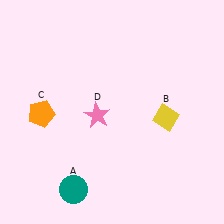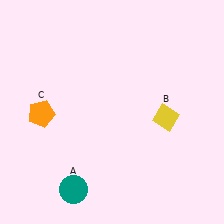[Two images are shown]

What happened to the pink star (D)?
The pink star (D) was removed in Image 2. It was in the bottom-left area of Image 1.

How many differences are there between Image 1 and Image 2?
There is 1 difference between the two images.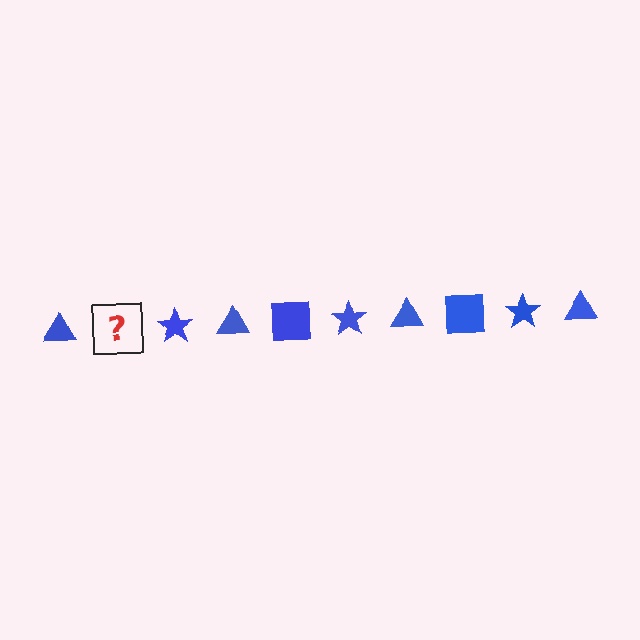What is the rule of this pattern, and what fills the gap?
The rule is that the pattern cycles through triangle, square, star shapes in blue. The gap should be filled with a blue square.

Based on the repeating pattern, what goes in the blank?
The blank should be a blue square.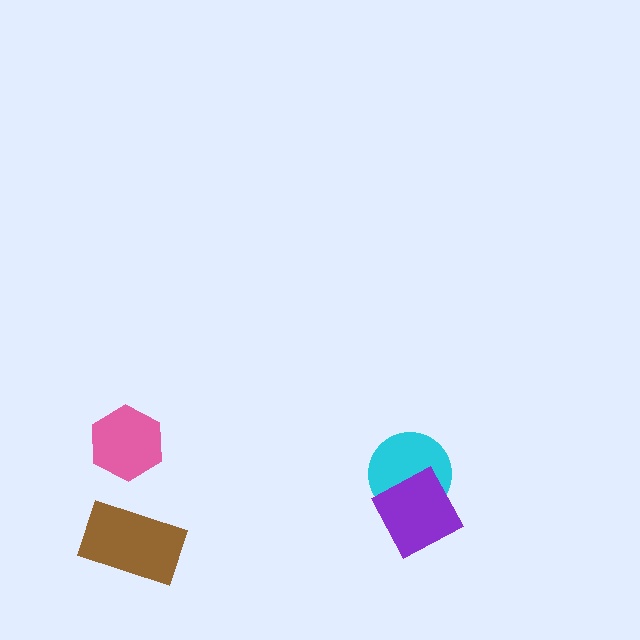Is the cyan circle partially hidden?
Yes, it is partially covered by another shape.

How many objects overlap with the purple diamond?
1 object overlaps with the purple diamond.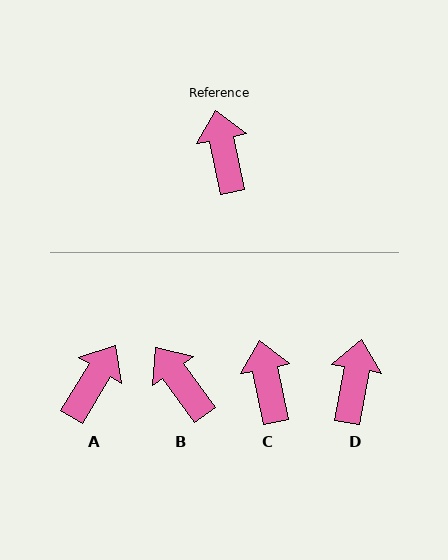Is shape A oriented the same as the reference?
No, it is off by about 43 degrees.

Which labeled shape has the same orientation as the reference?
C.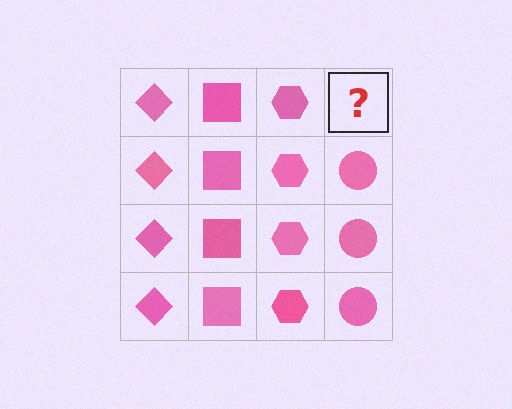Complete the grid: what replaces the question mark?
The question mark should be replaced with a pink circle.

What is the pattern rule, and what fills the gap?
The rule is that each column has a consistent shape. The gap should be filled with a pink circle.